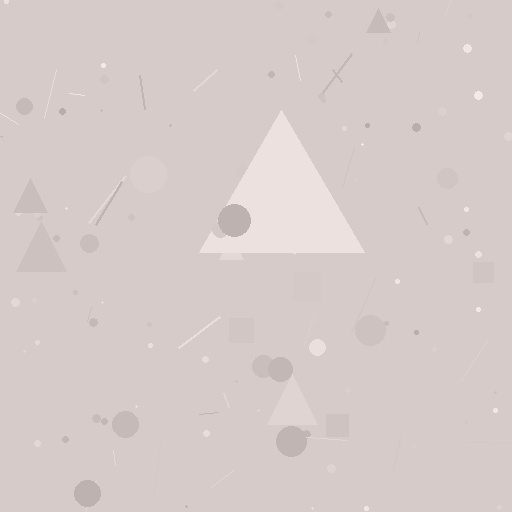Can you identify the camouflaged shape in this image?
The camouflaged shape is a triangle.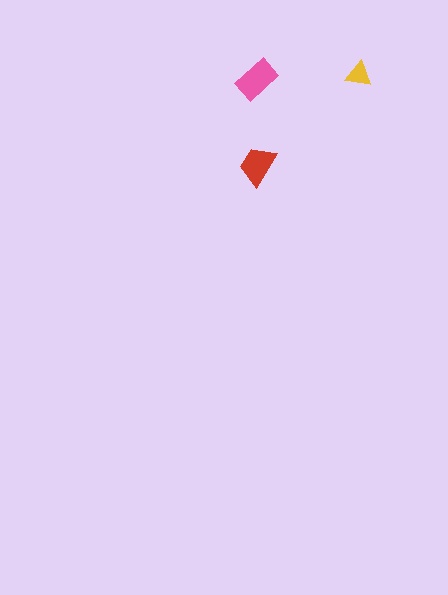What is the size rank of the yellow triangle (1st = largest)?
3rd.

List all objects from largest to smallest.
The pink rectangle, the red trapezoid, the yellow triangle.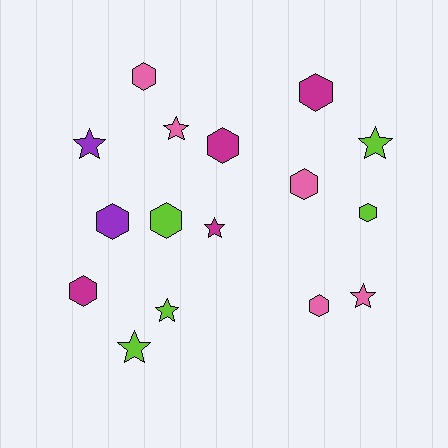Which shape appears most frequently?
Hexagon, with 9 objects.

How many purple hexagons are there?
There is 1 purple hexagon.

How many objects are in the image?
There are 16 objects.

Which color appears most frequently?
Pink, with 5 objects.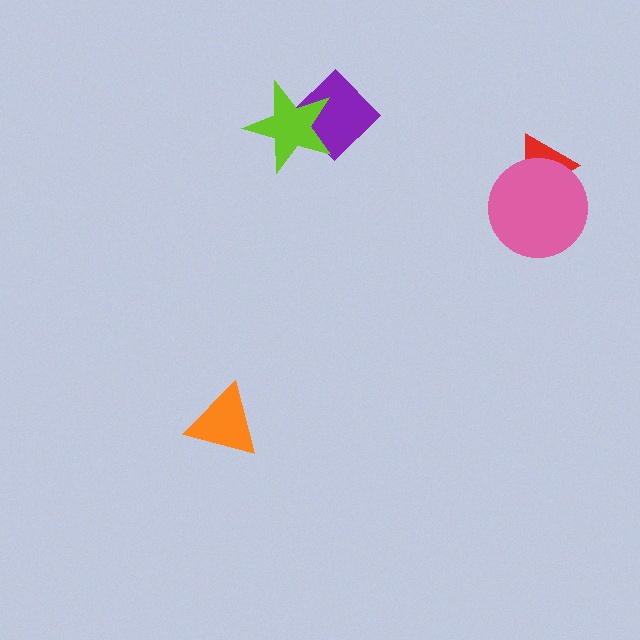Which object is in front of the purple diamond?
The lime star is in front of the purple diamond.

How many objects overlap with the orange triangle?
0 objects overlap with the orange triangle.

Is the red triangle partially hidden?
Yes, it is partially covered by another shape.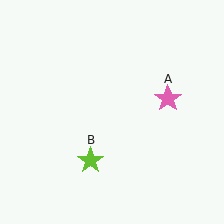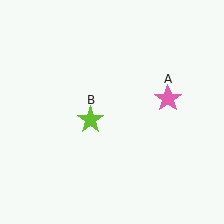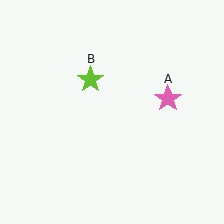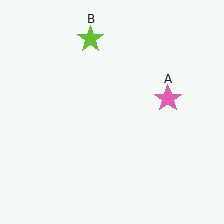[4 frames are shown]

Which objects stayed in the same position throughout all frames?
Pink star (object A) remained stationary.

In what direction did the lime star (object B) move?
The lime star (object B) moved up.